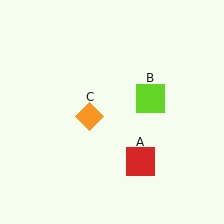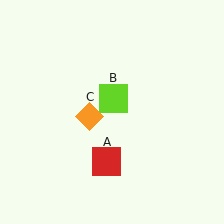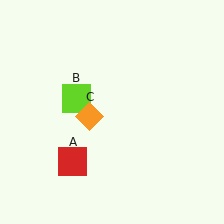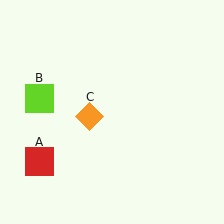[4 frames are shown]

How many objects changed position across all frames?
2 objects changed position: red square (object A), lime square (object B).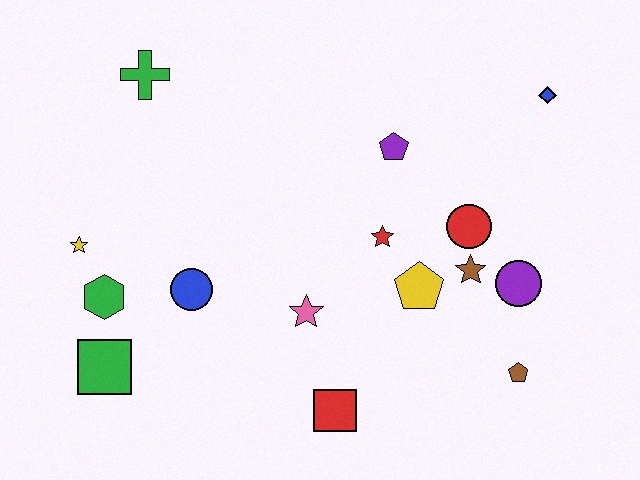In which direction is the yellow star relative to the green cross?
The yellow star is below the green cross.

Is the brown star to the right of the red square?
Yes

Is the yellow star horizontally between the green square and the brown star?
No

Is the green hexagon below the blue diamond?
Yes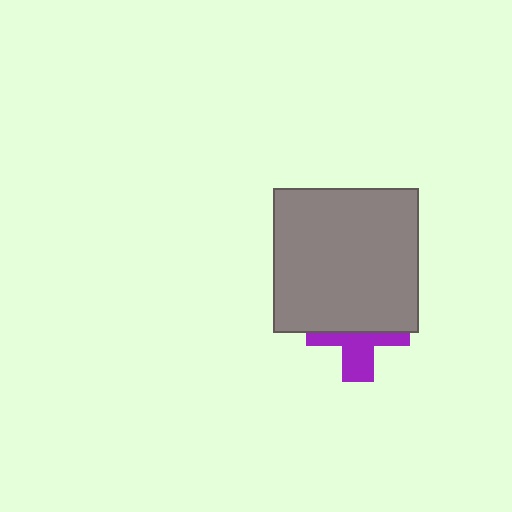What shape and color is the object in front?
The object in front is a gray square.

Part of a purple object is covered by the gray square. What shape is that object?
It is a cross.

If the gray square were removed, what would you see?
You would see the complete purple cross.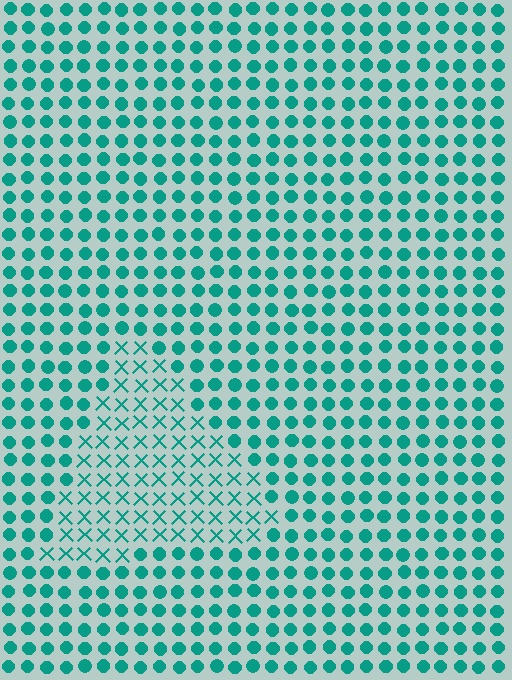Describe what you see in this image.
The image is filled with small teal elements arranged in a uniform grid. A triangle-shaped region contains X marks, while the surrounding area contains circles. The boundary is defined purely by the change in element shape.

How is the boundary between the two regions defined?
The boundary is defined by a change in element shape: X marks inside vs. circles outside. All elements share the same color and spacing.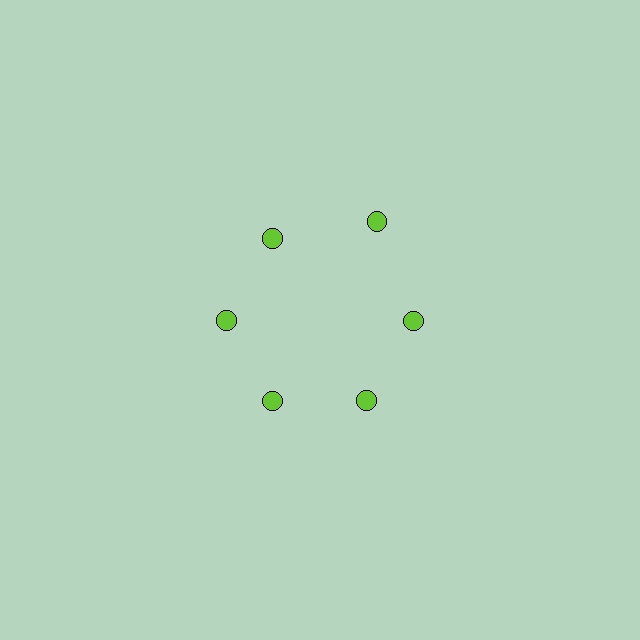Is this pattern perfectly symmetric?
No. The 6 lime circles are arranged in a ring, but one element near the 1 o'clock position is pushed outward from the center, breaking the 6-fold rotational symmetry.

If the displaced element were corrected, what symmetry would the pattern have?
It would have 6-fold rotational symmetry — the pattern would map onto itself every 60 degrees.